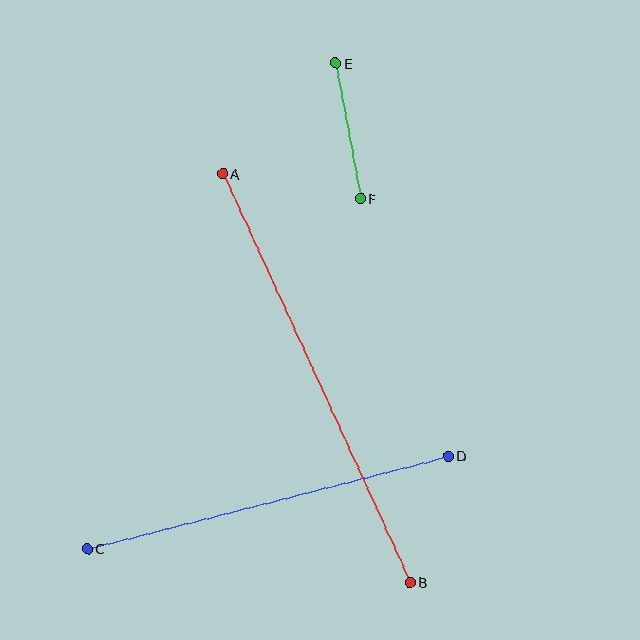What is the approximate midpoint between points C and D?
The midpoint is at approximately (268, 502) pixels.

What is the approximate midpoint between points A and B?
The midpoint is at approximately (316, 378) pixels.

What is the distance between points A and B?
The distance is approximately 449 pixels.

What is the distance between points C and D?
The distance is approximately 373 pixels.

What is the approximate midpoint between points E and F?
The midpoint is at approximately (348, 131) pixels.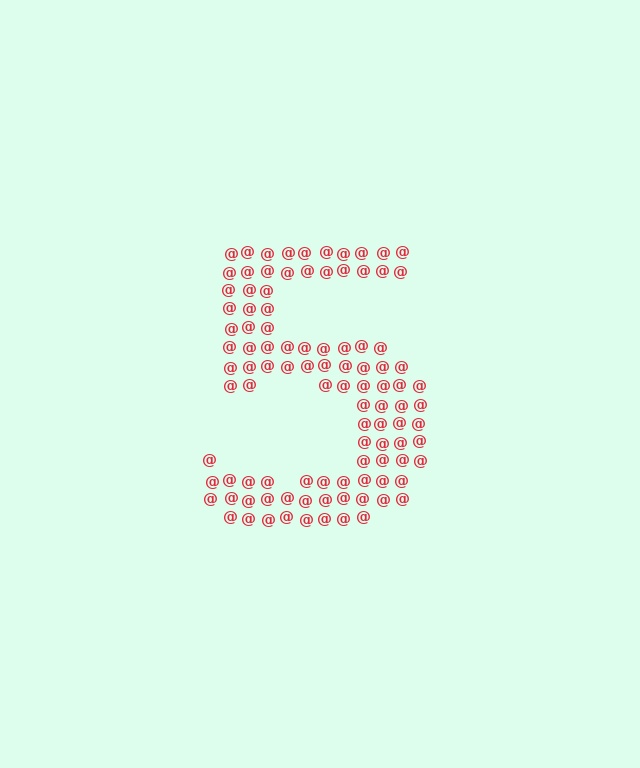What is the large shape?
The large shape is the digit 5.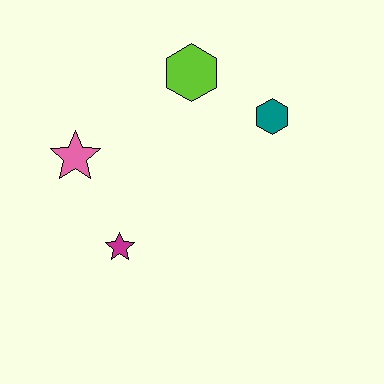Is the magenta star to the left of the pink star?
No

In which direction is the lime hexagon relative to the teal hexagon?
The lime hexagon is to the left of the teal hexagon.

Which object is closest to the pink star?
The magenta star is closest to the pink star.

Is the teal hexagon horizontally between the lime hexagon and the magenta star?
No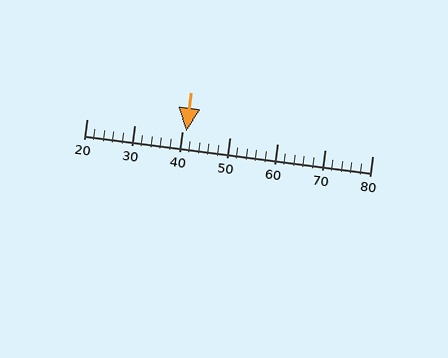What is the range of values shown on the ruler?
The ruler shows values from 20 to 80.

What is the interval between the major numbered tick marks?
The major tick marks are spaced 10 units apart.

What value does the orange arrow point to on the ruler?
The orange arrow points to approximately 41.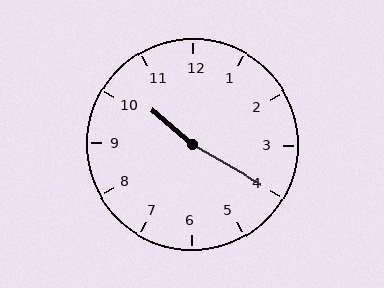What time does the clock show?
10:20.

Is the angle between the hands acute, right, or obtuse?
It is obtuse.